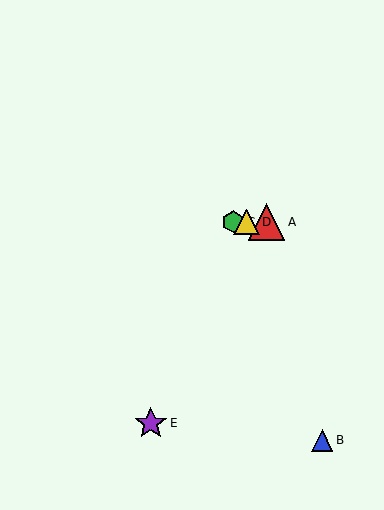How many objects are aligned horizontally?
3 objects (A, C, D) are aligned horizontally.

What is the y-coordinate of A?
Object A is at y≈222.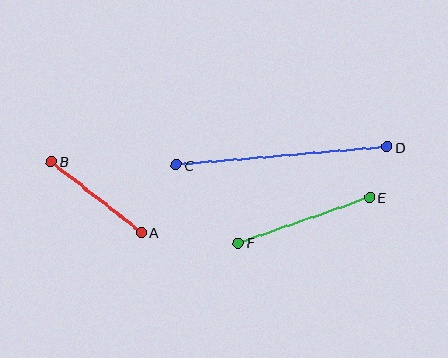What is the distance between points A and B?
The distance is approximately 115 pixels.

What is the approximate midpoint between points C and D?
The midpoint is at approximately (282, 156) pixels.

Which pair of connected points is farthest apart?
Points C and D are farthest apart.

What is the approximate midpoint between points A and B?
The midpoint is at approximately (96, 197) pixels.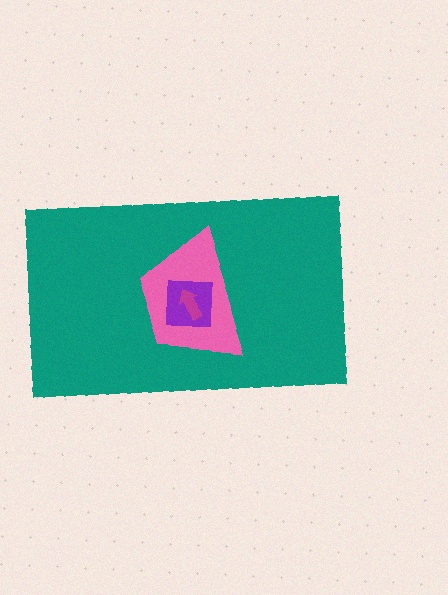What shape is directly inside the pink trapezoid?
The purple square.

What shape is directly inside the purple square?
The magenta arrow.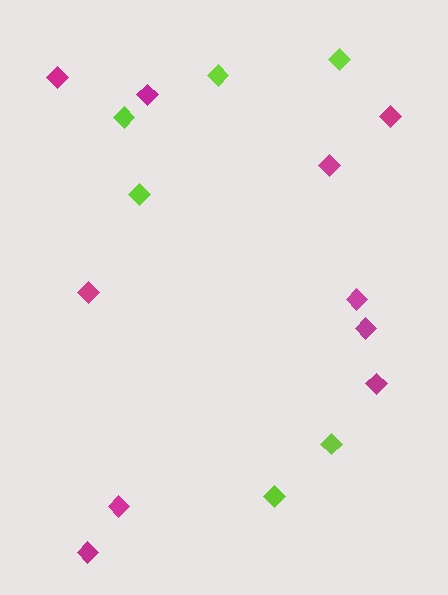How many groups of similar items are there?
There are 2 groups: one group of magenta diamonds (10) and one group of lime diamonds (6).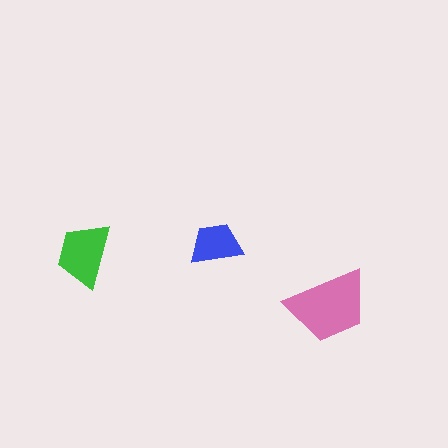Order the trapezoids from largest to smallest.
the pink one, the green one, the blue one.